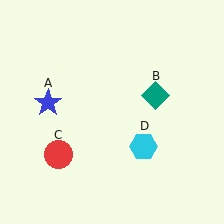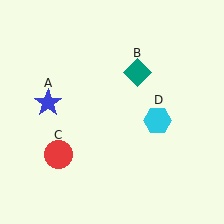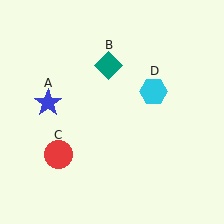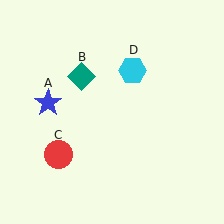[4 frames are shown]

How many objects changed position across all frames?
2 objects changed position: teal diamond (object B), cyan hexagon (object D).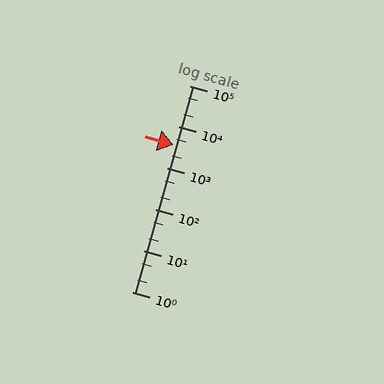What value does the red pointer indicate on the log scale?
The pointer indicates approximately 3600.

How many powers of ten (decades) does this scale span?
The scale spans 5 decades, from 1 to 100000.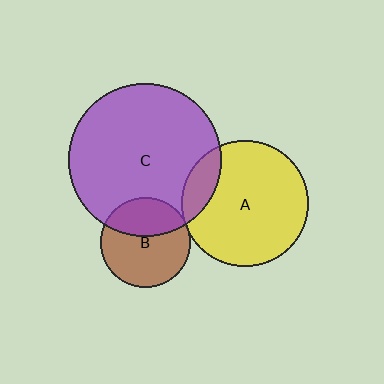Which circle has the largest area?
Circle C (purple).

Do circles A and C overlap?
Yes.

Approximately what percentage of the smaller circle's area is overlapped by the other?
Approximately 15%.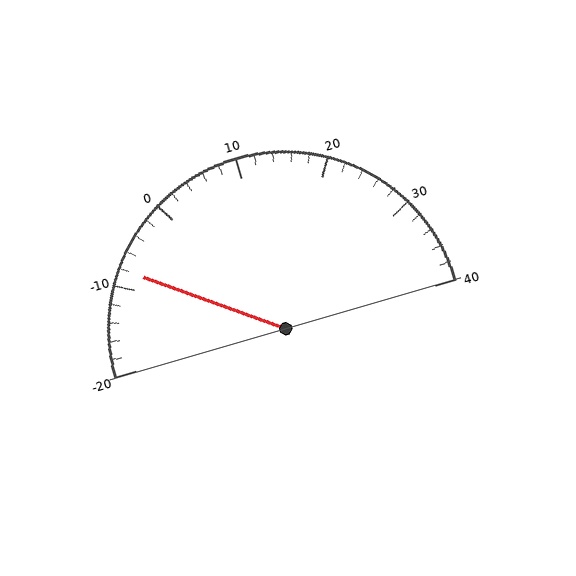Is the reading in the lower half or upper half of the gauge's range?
The reading is in the lower half of the range (-20 to 40).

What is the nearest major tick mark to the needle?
The nearest major tick mark is -10.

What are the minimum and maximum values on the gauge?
The gauge ranges from -20 to 40.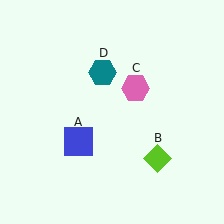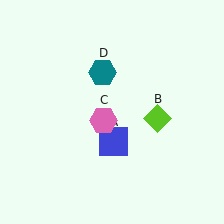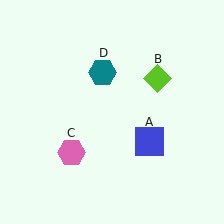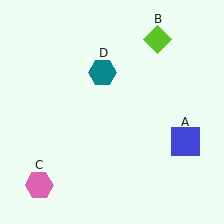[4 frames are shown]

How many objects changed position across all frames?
3 objects changed position: blue square (object A), lime diamond (object B), pink hexagon (object C).